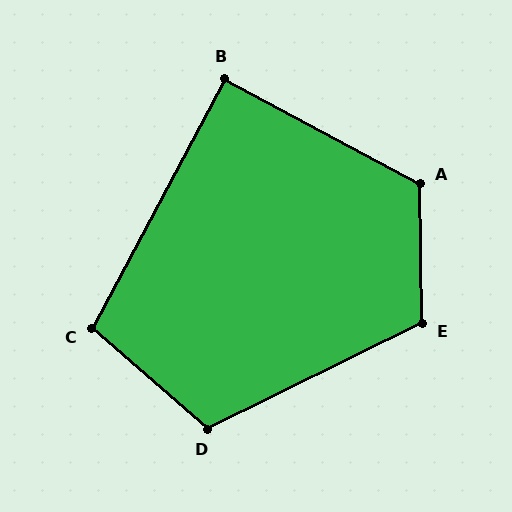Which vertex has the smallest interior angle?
B, at approximately 90 degrees.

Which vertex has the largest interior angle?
A, at approximately 119 degrees.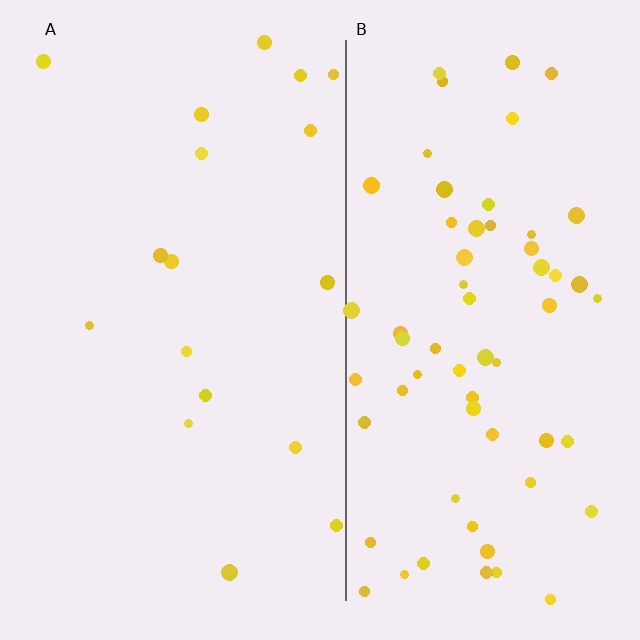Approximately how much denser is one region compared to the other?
Approximately 3.6× — region B over region A.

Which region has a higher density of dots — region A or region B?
B (the right).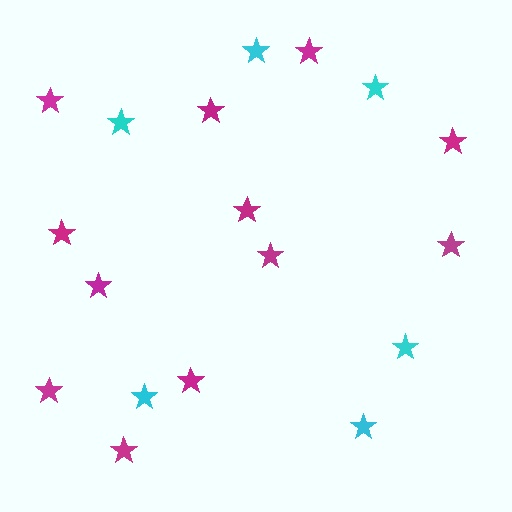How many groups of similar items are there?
There are 2 groups: one group of magenta stars (12) and one group of cyan stars (6).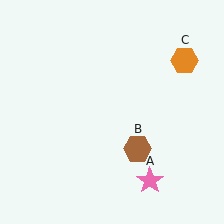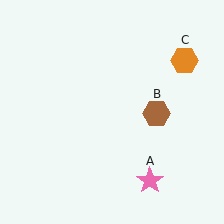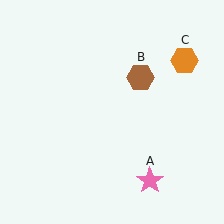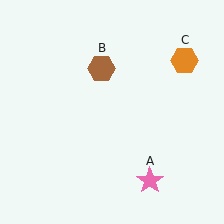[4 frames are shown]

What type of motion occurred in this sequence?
The brown hexagon (object B) rotated counterclockwise around the center of the scene.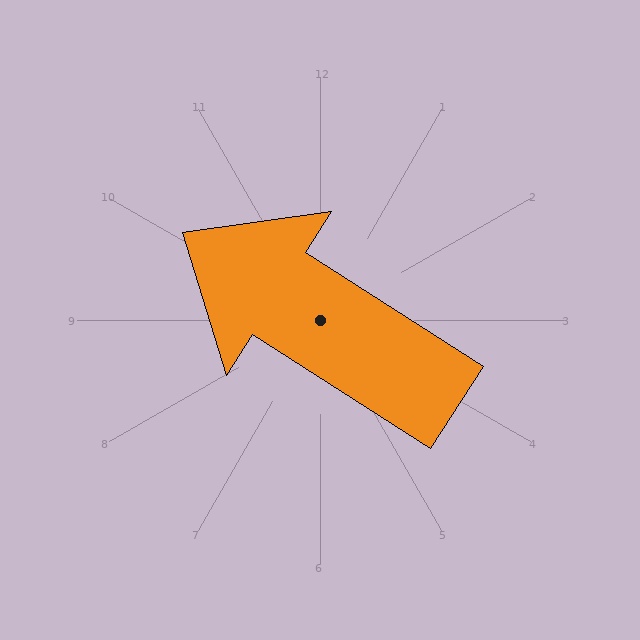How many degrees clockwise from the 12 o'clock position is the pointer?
Approximately 303 degrees.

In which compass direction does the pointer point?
Northwest.